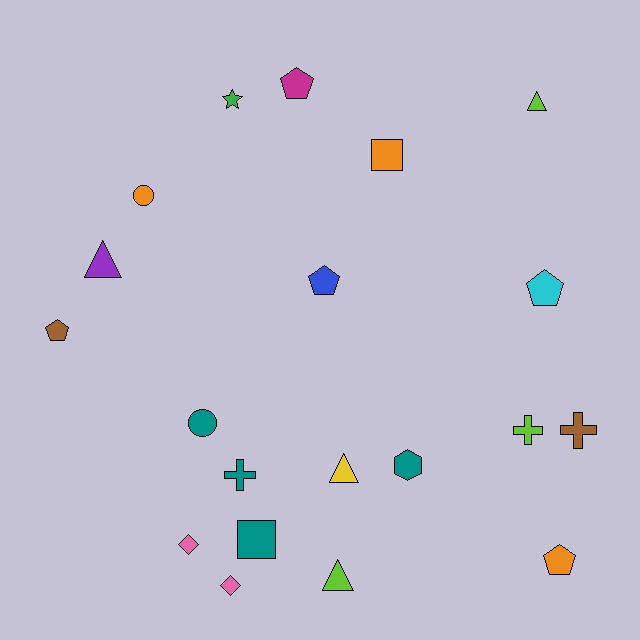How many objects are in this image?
There are 20 objects.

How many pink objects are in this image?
There are 2 pink objects.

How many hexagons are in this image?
There is 1 hexagon.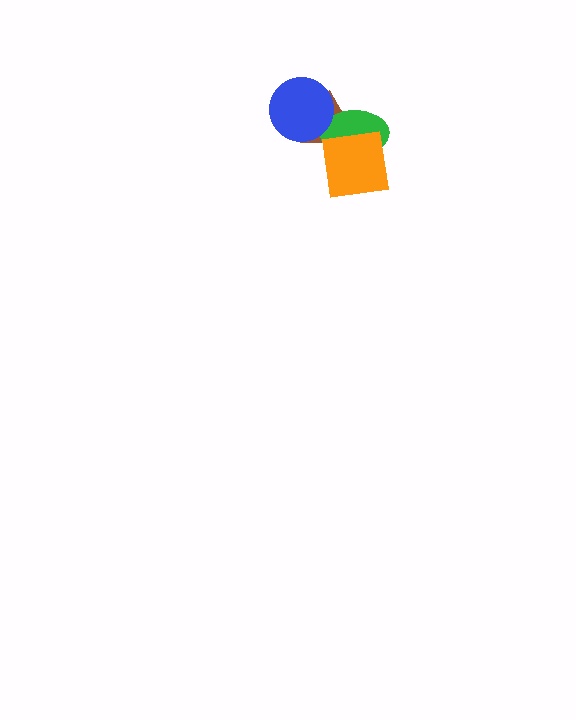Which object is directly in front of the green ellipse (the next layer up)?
The blue circle is directly in front of the green ellipse.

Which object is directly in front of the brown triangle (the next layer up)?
The green ellipse is directly in front of the brown triangle.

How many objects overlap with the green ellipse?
3 objects overlap with the green ellipse.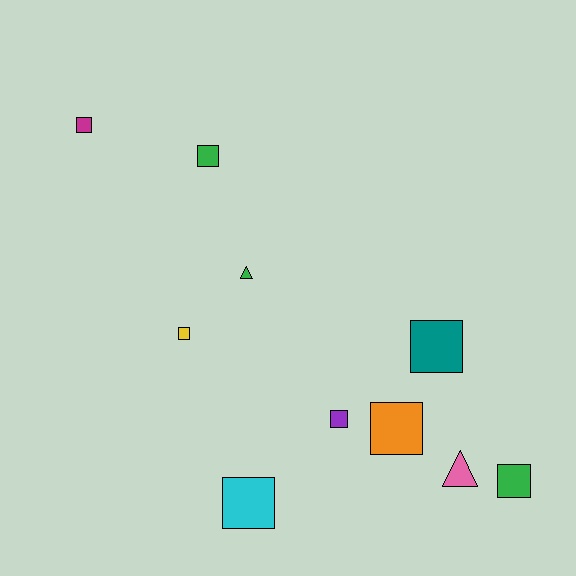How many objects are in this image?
There are 10 objects.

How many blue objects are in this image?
There are no blue objects.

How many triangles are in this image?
There are 2 triangles.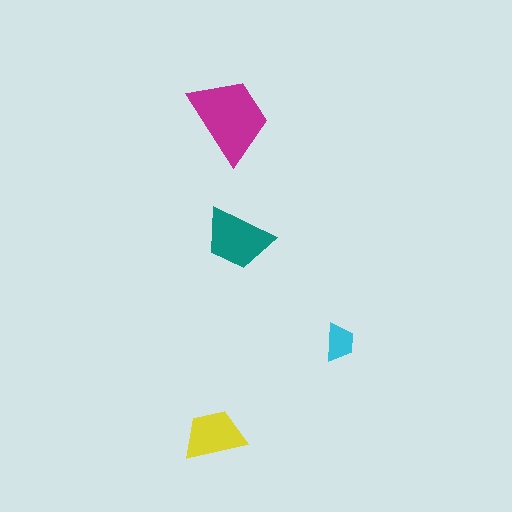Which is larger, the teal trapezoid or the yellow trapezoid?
The teal one.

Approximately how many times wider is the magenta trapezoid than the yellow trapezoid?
About 1.5 times wider.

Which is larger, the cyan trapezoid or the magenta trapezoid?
The magenta one.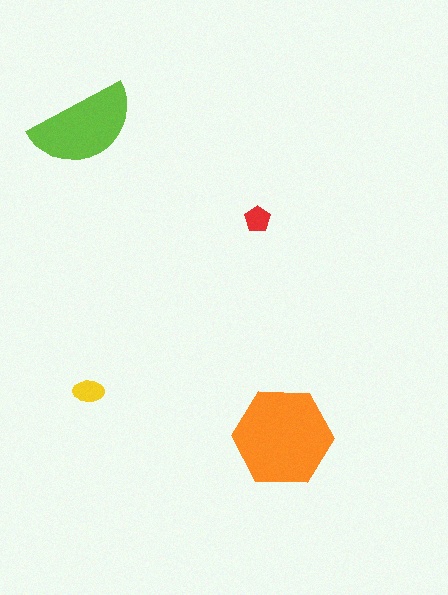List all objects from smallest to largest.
The red pentagon, the yellow ellipse, the lime semicircle, the orange hexagon.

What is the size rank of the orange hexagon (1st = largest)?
1st.